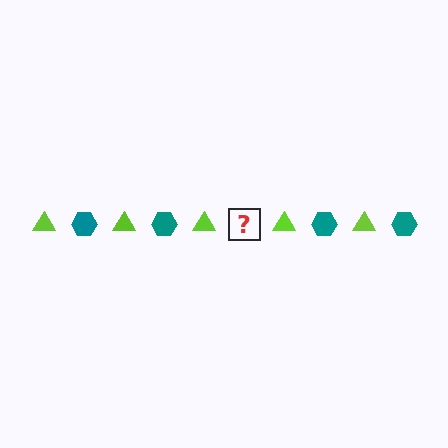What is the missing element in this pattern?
The missing element is a teal hexagon.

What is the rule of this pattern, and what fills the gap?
The rule is that the pattern alternates between lime triangle and teal hexagon. The gap should be filled with a teal hexagon.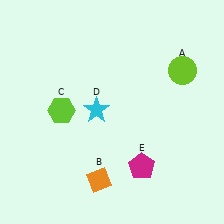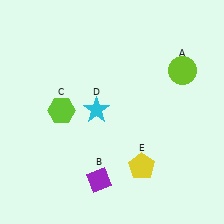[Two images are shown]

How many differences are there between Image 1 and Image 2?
There are 2 differences between the two images.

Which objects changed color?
B changed from orange to purple. E changed from magenta to yellow.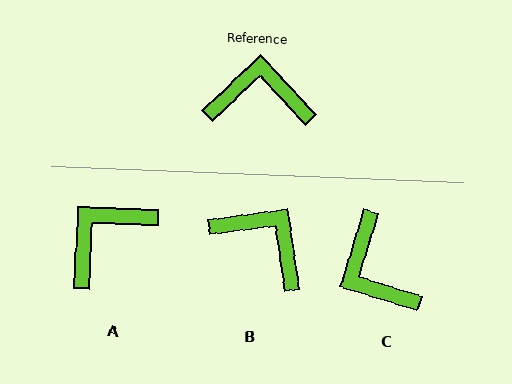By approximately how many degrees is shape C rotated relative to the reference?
Approximately 119 degrees counter-clockwise.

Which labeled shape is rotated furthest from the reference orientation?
C, about 119 degrees away.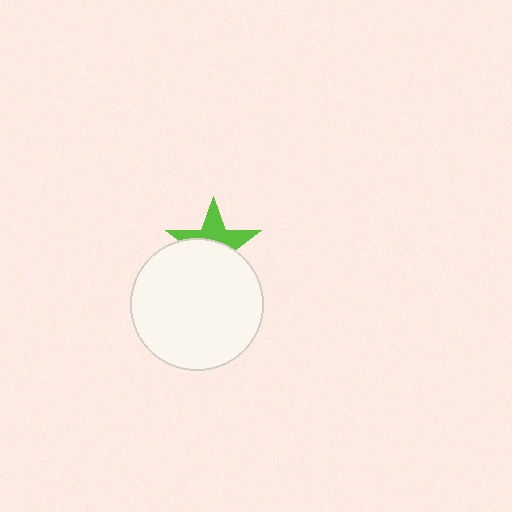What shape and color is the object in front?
The object in front is a white circle.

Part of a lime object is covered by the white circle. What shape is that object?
It is a star.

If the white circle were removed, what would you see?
You would see the complete lime star.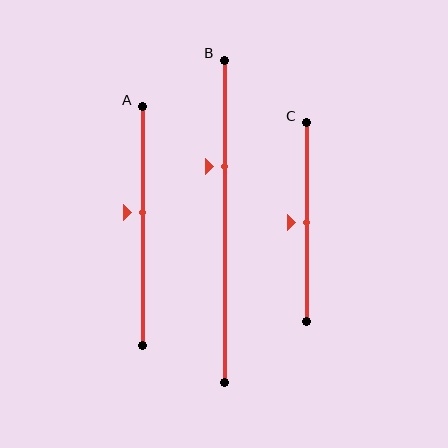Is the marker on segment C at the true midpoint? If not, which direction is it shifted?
Yes, the marker on segment C is at the true midpoint.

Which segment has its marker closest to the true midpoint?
Segment C has its marker closest to the true midpoint.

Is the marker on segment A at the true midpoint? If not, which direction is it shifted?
No, the marker on segment A is shifted upward by about 6% of the segment length.